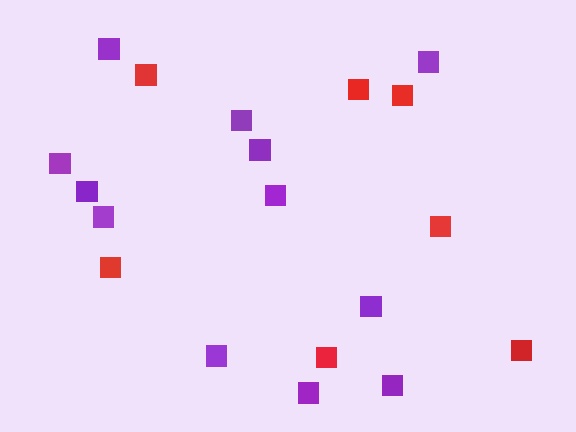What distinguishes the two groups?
There are 2 groups: one group of red squares (7) and one group of purple squares (12).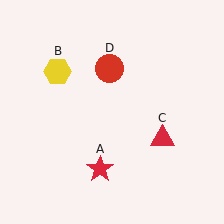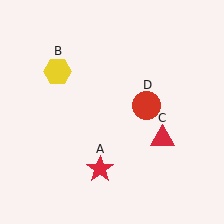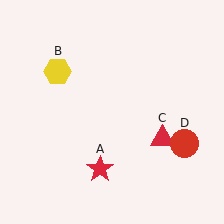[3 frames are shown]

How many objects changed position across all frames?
1 object changed position: red circle (object D).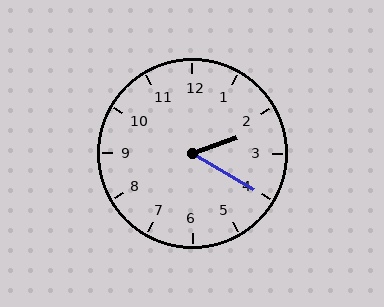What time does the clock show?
2:20.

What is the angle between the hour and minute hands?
Approximately 50 degrees.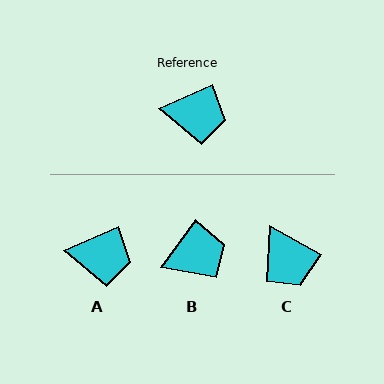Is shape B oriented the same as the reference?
No, it is off by about 30 degrees.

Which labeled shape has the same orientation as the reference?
A.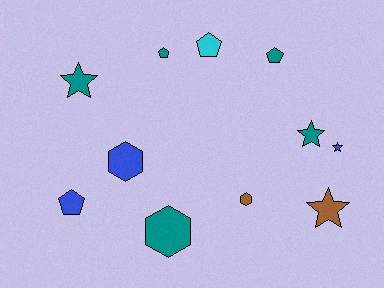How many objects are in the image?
There are 11 objects.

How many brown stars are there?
There is 1 brown star.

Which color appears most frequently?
Teal, with 5 objects.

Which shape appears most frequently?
Pentagon, with 4 objects.